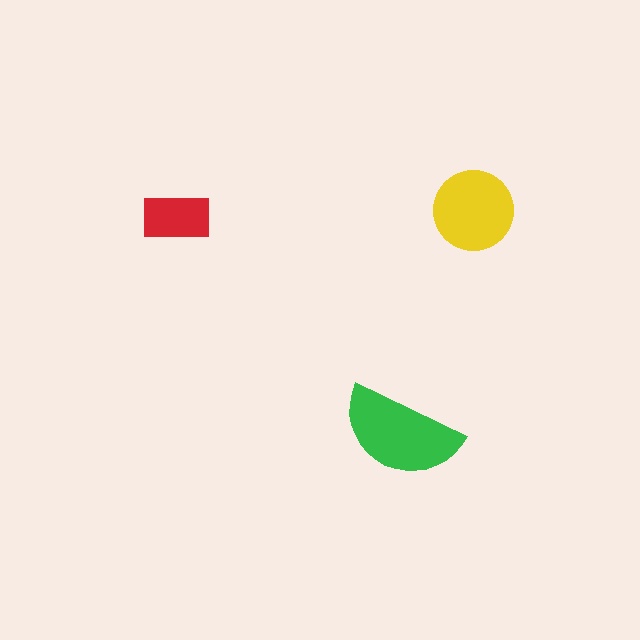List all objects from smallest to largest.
The red rectangle, the yellow circle, the green semicircle.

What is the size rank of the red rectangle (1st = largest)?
3rd.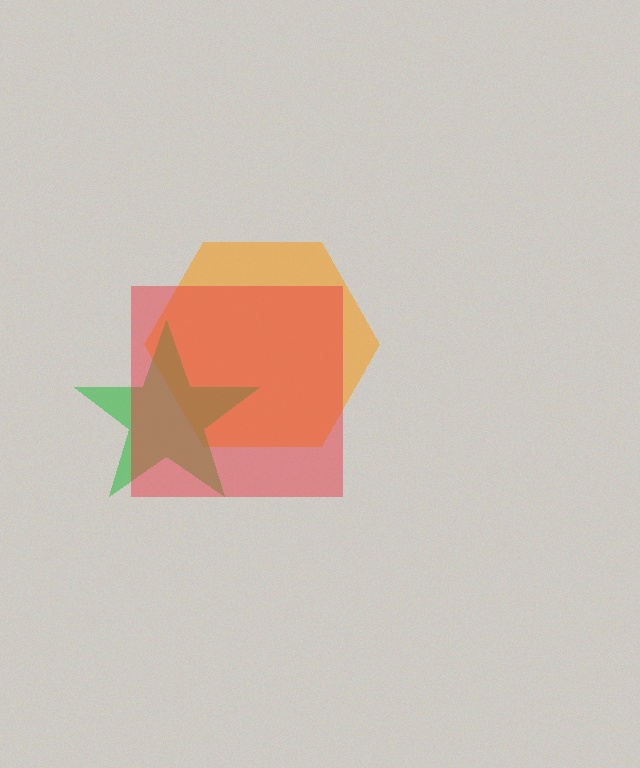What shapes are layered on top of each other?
The layered shapes are: an orange hexagon, a green star, a red square.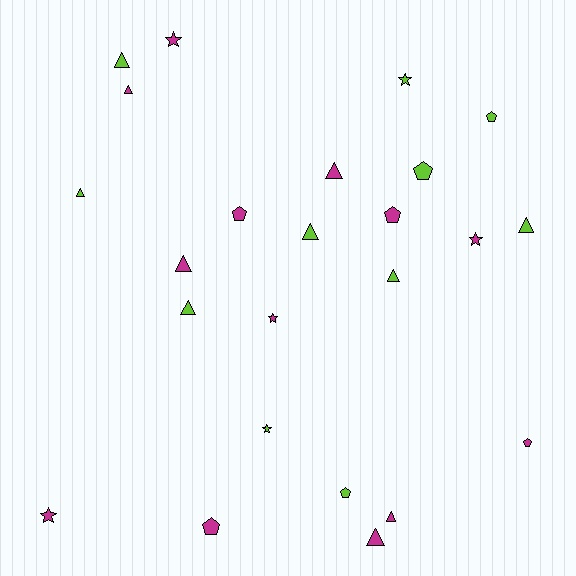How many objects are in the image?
There are 24 objects.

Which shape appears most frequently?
Triangle, with 11 objects.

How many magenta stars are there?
There are 4 magenta stars.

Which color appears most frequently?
Magenta, with 13 objects.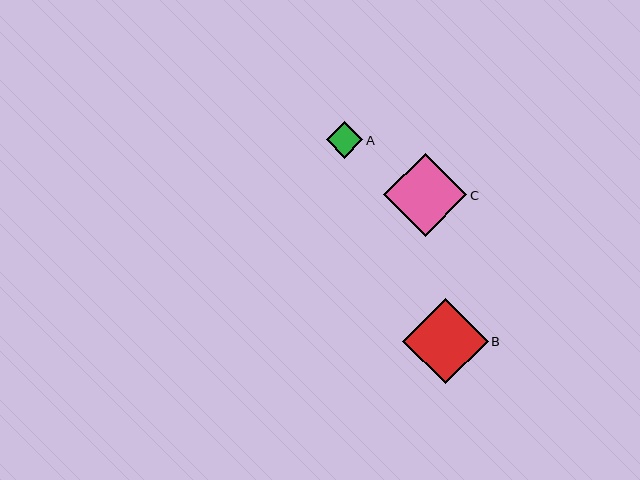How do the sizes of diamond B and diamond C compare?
Diamond B and diamond C are approximately the same size.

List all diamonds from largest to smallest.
From largest to smallest: B, C, A.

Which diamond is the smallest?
Diamond A is the smallest with a size of approximately 36 pixels.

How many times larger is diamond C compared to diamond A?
Diamond C is approximately 2.3 times the size of diamond A.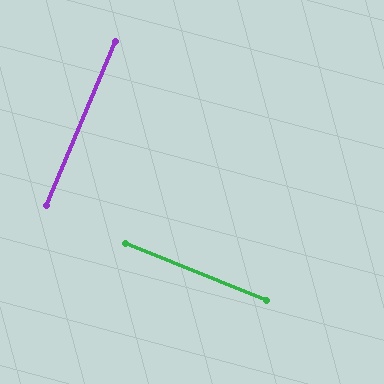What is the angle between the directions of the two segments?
Approximately 89 degrees.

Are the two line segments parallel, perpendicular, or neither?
Perpendicular — they meet at approximately 89°.